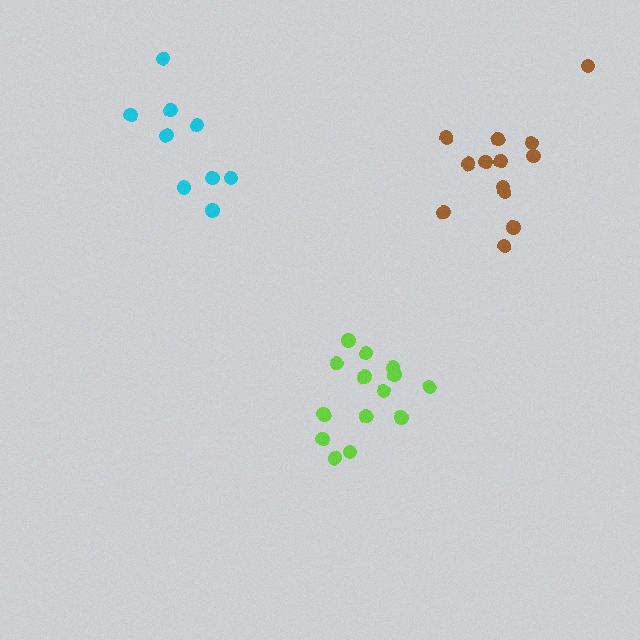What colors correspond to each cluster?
The clusters are colored: lime, brown, cyan.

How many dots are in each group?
Group 1: 14 dots, Group 2: 13 dots, Group 3: 9 dots (36 total).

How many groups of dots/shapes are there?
There are 3 groups.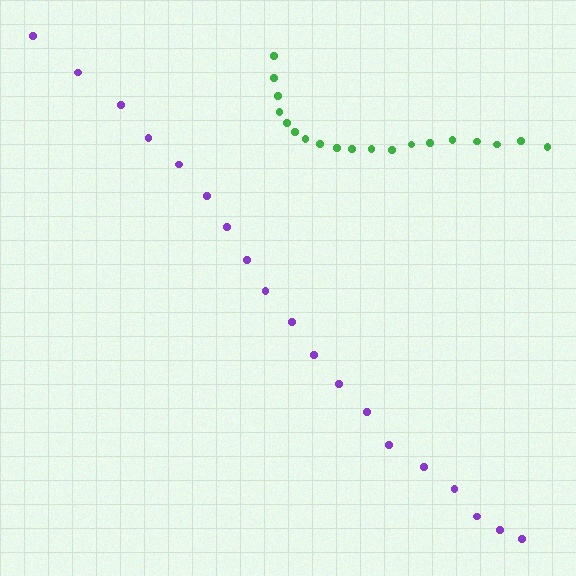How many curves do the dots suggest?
There are 2 distinct paths.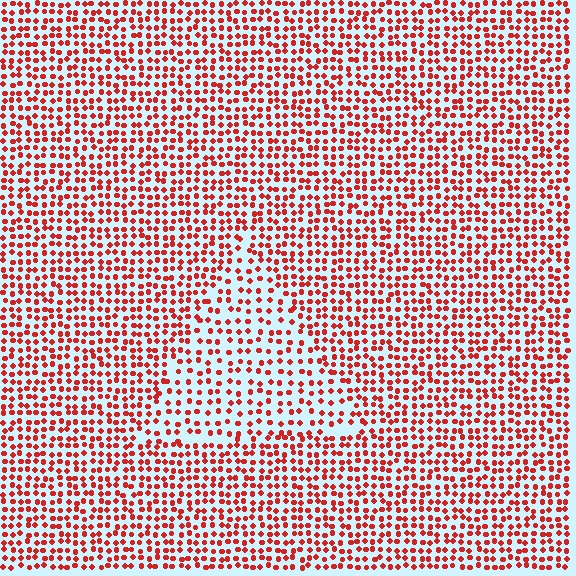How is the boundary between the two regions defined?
The boundary is defined by a change in element density (approximately 1.6x ratio). All elements are the same color, size, and shape.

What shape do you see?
I see a triangle.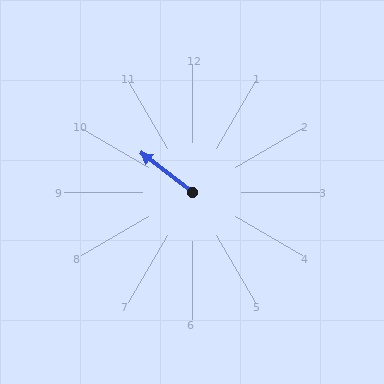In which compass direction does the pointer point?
Northwest.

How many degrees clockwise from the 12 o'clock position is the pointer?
Approximately 307 degrees.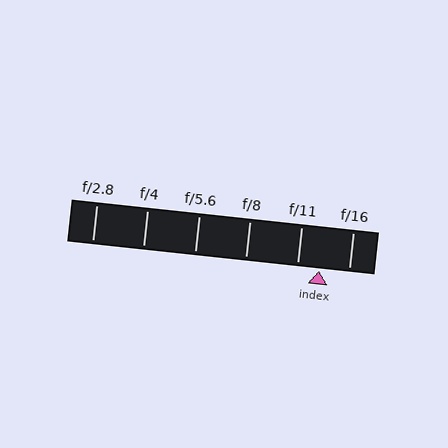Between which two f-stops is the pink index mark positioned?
The index mark is between f/11 and f/16.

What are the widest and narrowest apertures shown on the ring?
The widest aperture shown is f/2.8 and the narrowest is f/16.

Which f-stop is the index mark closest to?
The index mark is closest to f/11.